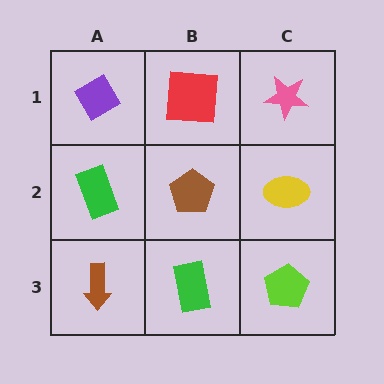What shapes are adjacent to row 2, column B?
A red square (row 1, column B), a green rectangle (row 3, column B), a green rectangle (row 2, column A), a yellow ellipse (row 2, column C).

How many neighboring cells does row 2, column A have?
3.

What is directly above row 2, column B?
A red square.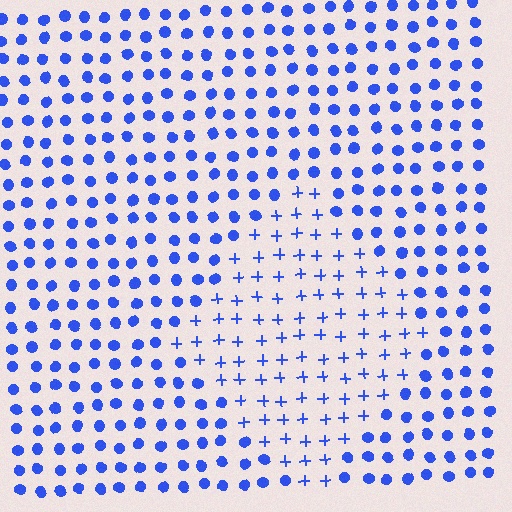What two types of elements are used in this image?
The image uses plus signs inside the diamond region and circles outside it.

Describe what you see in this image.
The image is filled with small blue elements arranged in a uniform grid. A diamond-shaped region contains plus signs, while the surrounding area contains circles. The boundary is defined purely by the change in element shape.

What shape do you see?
I see a diamond.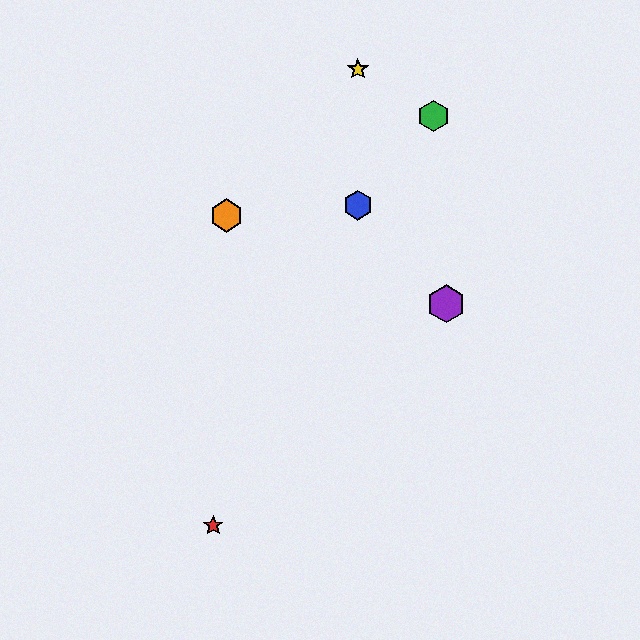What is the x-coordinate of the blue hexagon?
The blue hexagon is at x≈358.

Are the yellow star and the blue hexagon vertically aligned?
Yes, both are at x≈358.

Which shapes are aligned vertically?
The blue hexagon, the yellow star are aligned vertically.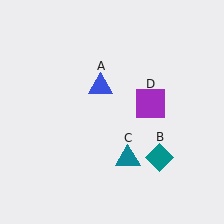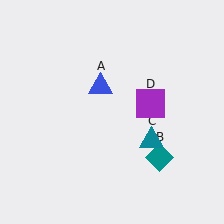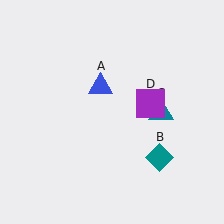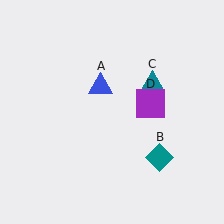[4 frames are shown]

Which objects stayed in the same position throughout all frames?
Blue triangle (object A) and teal diamond (object B) and purple square (object D) remained stationary.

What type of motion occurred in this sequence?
The teal triangle (object C) rotated counterclockwise around the center of the scene.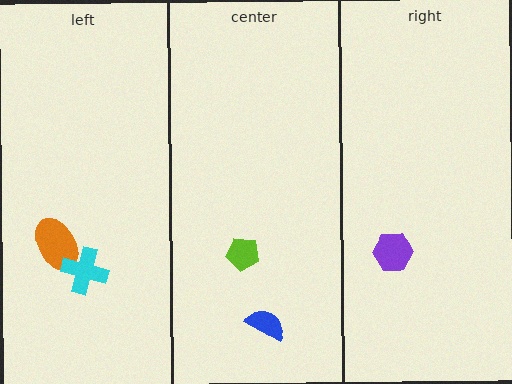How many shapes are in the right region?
1.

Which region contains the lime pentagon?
The center region.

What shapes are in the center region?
The blue semicircle, the lime pentagon.